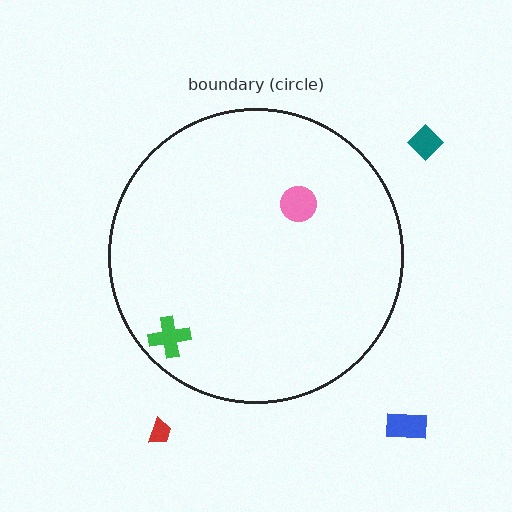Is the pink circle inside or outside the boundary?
Inside.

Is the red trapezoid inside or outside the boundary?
Outside.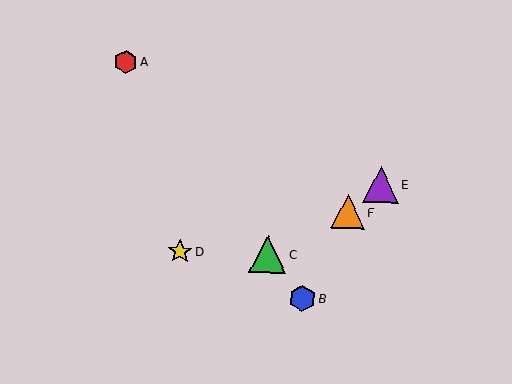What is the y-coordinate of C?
Object C is at y≈254.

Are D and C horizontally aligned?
Yes, both are at y≈251.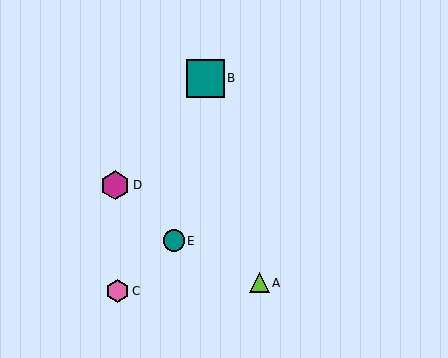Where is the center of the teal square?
The center of the teal square is at (205, 78).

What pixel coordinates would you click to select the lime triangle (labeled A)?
Click at (259, 283) to select the lime triangle A.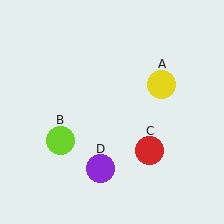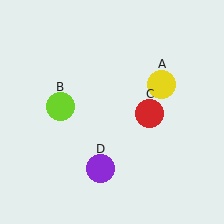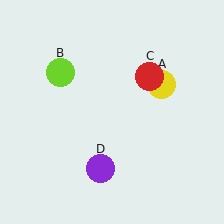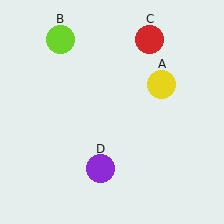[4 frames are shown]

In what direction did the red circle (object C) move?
The red circle (object C) moved up.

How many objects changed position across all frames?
2 objects changed position: lime circle (object B), red circle (object C).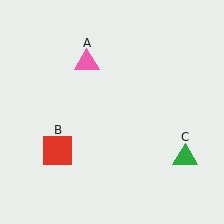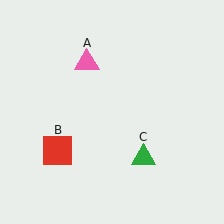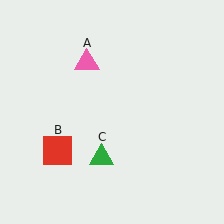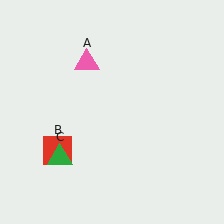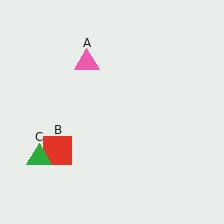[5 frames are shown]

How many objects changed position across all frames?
1 object changed position: green triangle (object C).